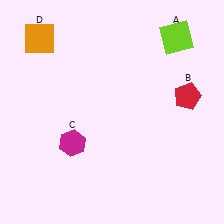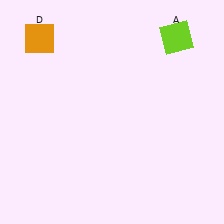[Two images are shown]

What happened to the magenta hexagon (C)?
The magenta hexagon (C) was removed in Image 2. It was in the bottom-left area of Image 1.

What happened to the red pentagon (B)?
The red pentagon (B) was removed in Image 2. It was in the top-right area of Image 1.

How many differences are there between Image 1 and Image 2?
There are 2 differences between the two images.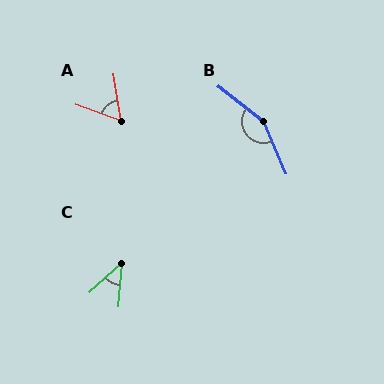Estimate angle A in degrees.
Approximately 61 degrees.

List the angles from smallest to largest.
C (43°), A (61°), B (151°).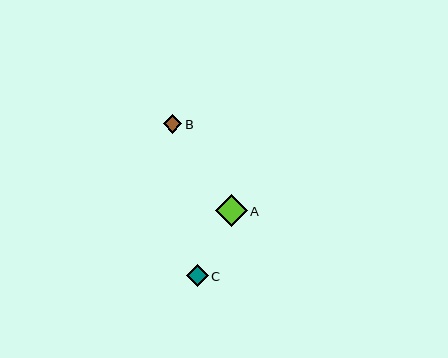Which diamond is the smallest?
Diamond B is the smallest with a size of approximately 19 pixels.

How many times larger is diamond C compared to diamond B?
Diamond C is approximately 1.2 times the size of diamond B.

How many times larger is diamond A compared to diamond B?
Diamond A is approximately 1.7 times the size of diamond B.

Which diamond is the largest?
Diamond A is the largest with a size of approximately 32 pixels.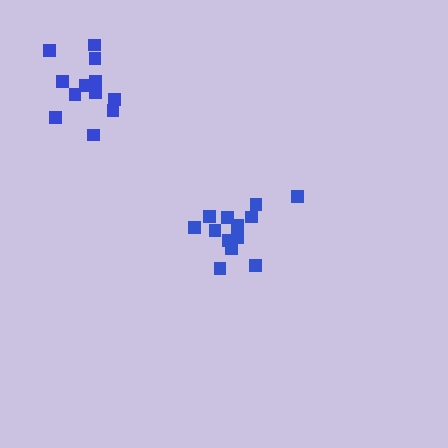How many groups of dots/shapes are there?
There are 2 groups.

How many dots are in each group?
Group 1: 13 dots, Group 2: 13 dots (26 total).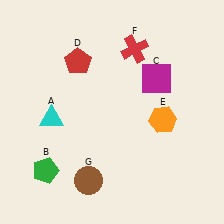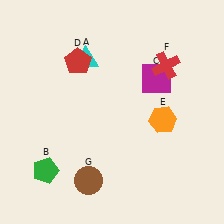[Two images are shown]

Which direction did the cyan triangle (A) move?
The cyan triangle (A) moved up.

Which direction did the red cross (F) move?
The red cross (F) moved right.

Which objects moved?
The objects that moved are: the cyan triangle (A), the red cross (F).